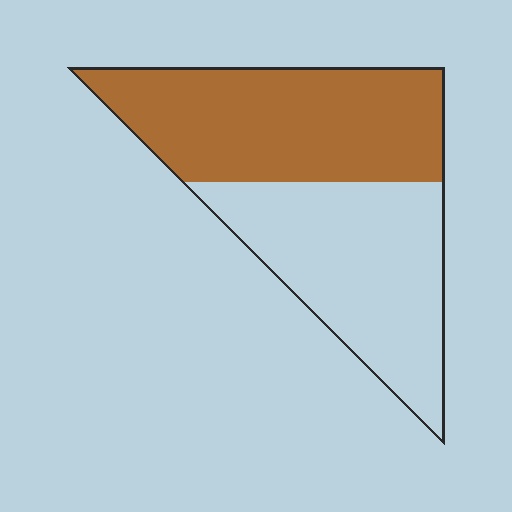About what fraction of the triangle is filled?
About one half (1/2).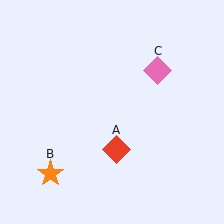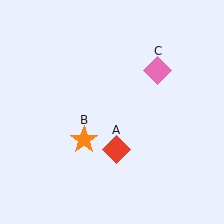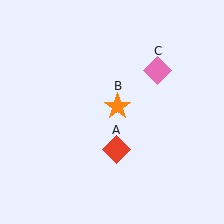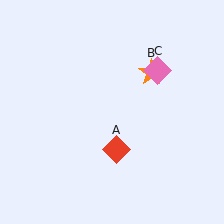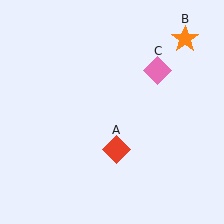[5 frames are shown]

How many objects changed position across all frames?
1 object changed position: orange star (object B).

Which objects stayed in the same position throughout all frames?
Red diamond (object A) and pink diamond (object C) remained stationary.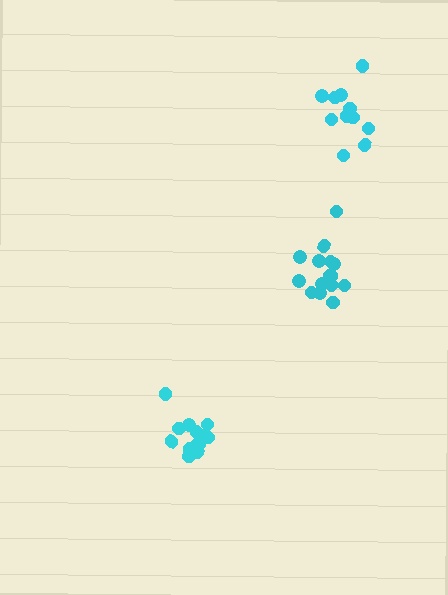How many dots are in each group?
Group 1: 15 dots, Group 2: 13 dots, Group 3: 11 dots (39 total).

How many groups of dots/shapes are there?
There are 3 groups.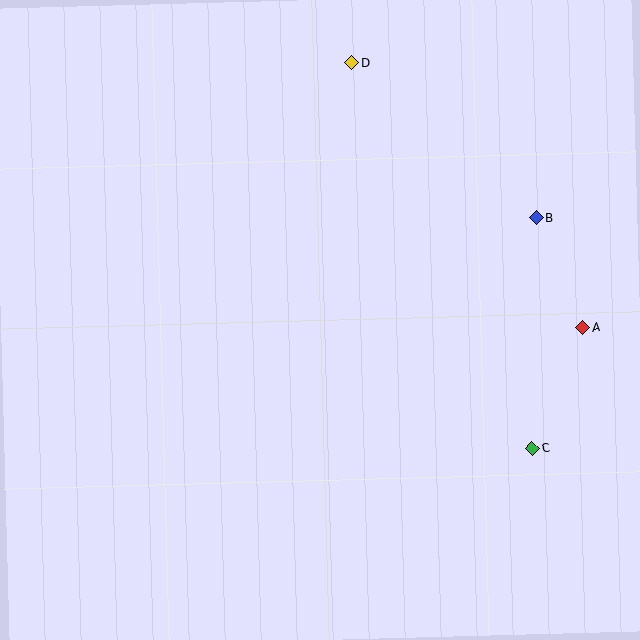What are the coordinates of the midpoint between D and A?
The midpoint between D and A is at (468, 195).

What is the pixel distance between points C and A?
The distance between C and A is 131 pixels.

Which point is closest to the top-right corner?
Point B is closest to the top-right corner.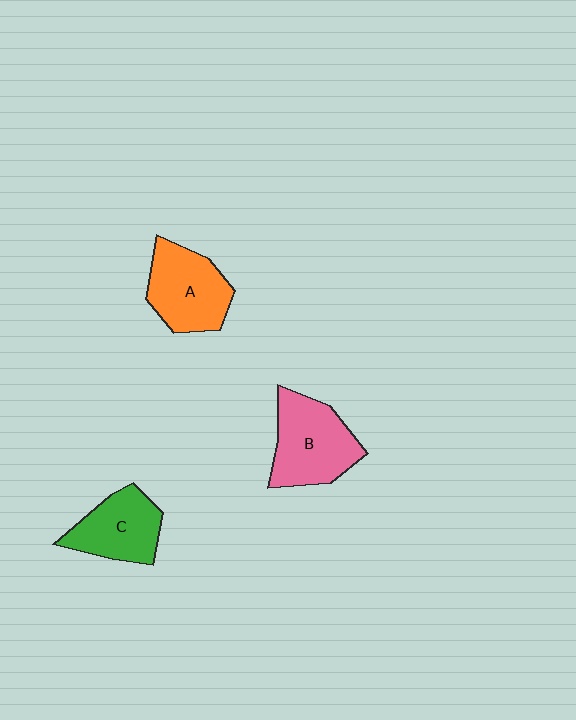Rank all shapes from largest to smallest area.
From largest to smallest: B (pink), A (orange), C (green).